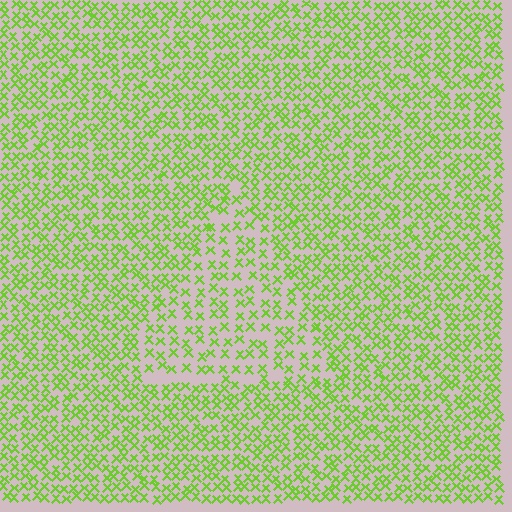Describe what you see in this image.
The image contains small lime elements arranged at two different densities. A triangle-shaped region is visible where the elements are less densely packed than the surrounding area.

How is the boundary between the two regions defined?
The boundary is defined by a change in element density (approximately 1.6x ratio). All elements are the same color, size, and shape.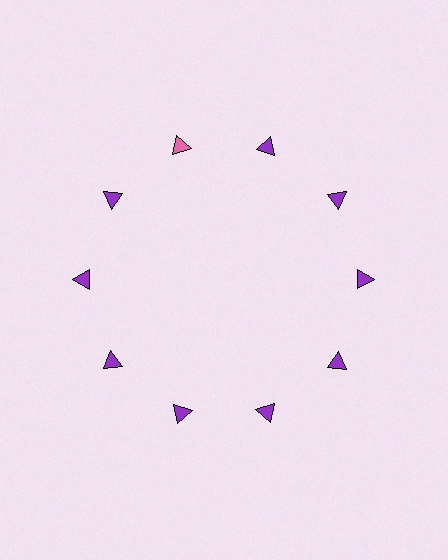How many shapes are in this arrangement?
There are 10 shapes arranged in a ring pattern.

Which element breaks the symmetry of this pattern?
The pink triangle at roughly the 11 o'clock position breaks the symmetry. All other shapes are purple triangles.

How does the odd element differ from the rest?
It has a different color: pink instead of purple.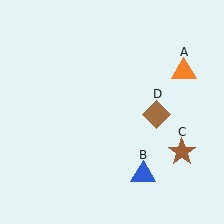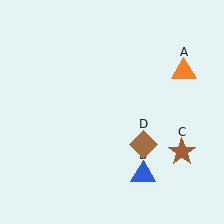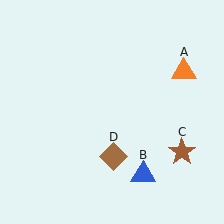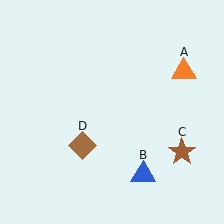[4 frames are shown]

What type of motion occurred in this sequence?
The brown diamond (object D) rotated clockwise around the center of the scene.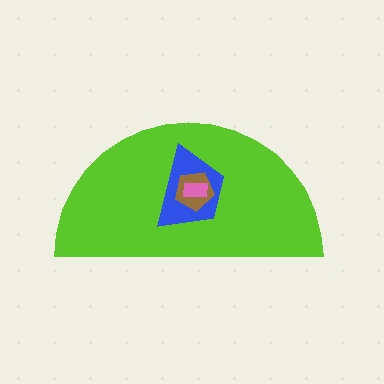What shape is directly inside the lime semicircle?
The blue trapezoid.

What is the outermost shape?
The lime semicircle.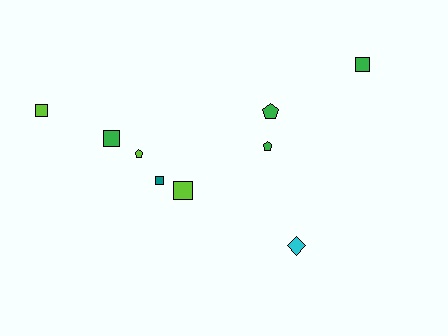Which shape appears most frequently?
Square, with 5 objects.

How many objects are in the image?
There are 9 objects.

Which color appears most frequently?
Green, with 4 objects.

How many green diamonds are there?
There are no green diamonds.